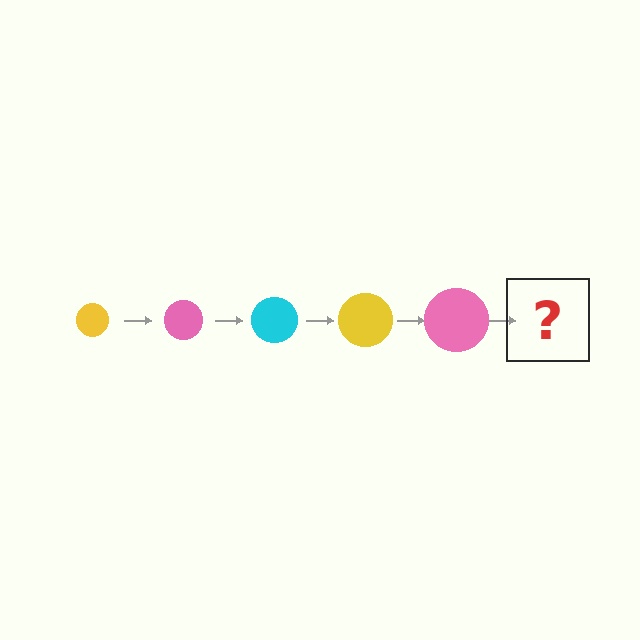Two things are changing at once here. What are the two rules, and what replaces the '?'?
The two rules are that the circle grows larger each step and the color cycles through yellow, pink, and cyan. The '?' should be a cyan circle, larger than the previous one.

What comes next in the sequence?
The next element should be a cyan circle, larger than the previous one.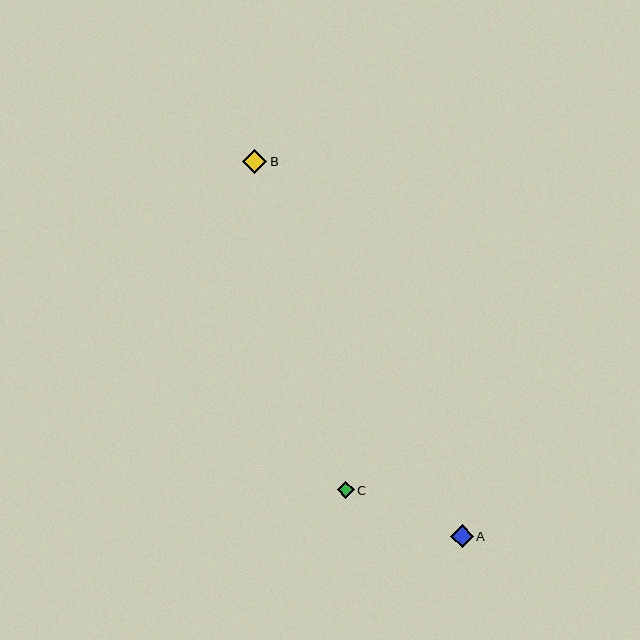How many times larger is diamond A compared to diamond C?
Diamond A is approximately 1.3 times the size of diamond C.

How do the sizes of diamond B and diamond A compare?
Diamond B and diamond A are approximately the same size.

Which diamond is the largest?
Diamond B is the largest with a size of approximately 24 pixels.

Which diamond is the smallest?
Diamond C is the smallest with a size of approximately 17 pixels.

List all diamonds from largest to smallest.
From largest to smallest: B, A, C.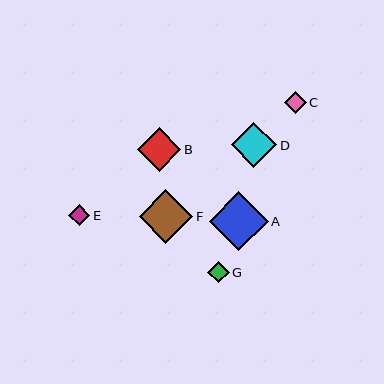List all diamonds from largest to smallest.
From largest to smallest: A, F, D, B, C, G, E.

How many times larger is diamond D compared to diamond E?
Diamond D is approximately 2.2 times the size of diamond E.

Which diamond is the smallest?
Diamond E is the smallest with a size of approximately 21 pixels.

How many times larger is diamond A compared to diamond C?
Diamond A is approximately 2.7 times the size of diamond C.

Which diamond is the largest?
Diamond A is the largest with a size of approximately 58 pixels.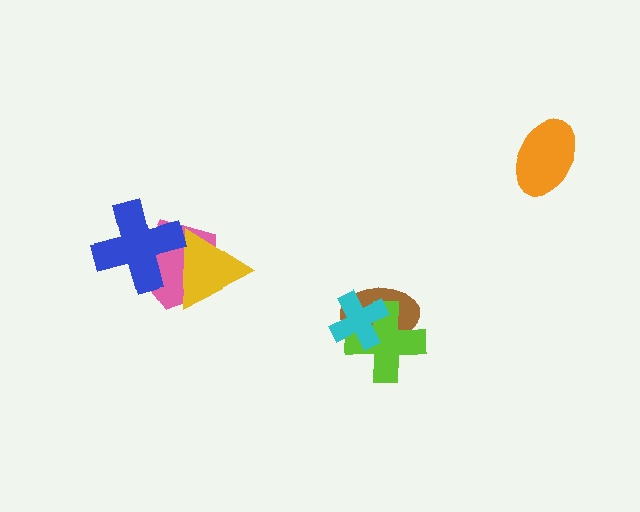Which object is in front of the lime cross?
The cyan cross is in front of the lime cross.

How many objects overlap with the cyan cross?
2 objects overlap with the cyan cross.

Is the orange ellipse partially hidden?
No, no other shape covers it.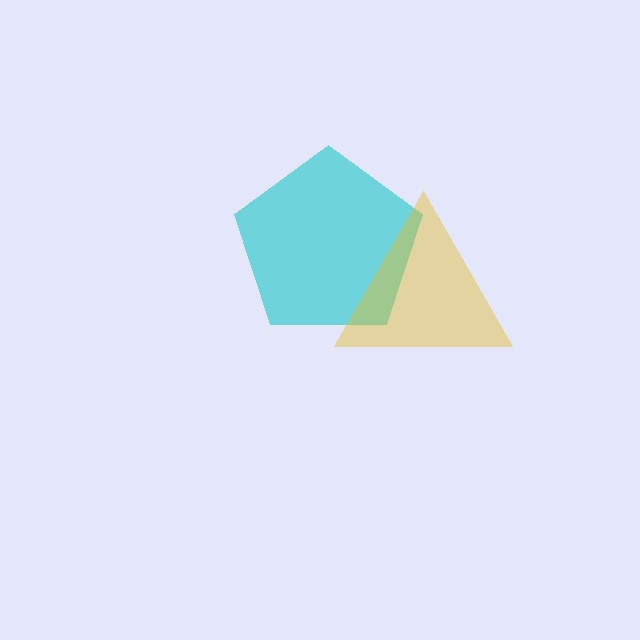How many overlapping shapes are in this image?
There are 2 overlapping shapes in the image.